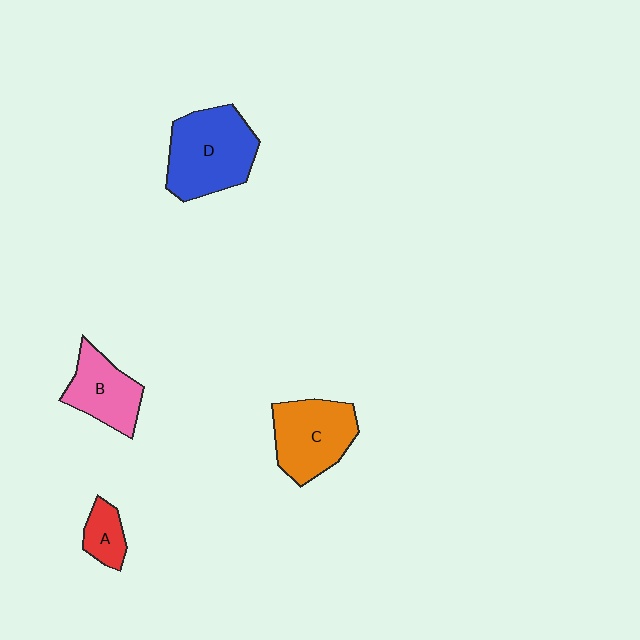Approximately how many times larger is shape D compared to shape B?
Approximately 1.5 times.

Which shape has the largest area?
Shape D (blue).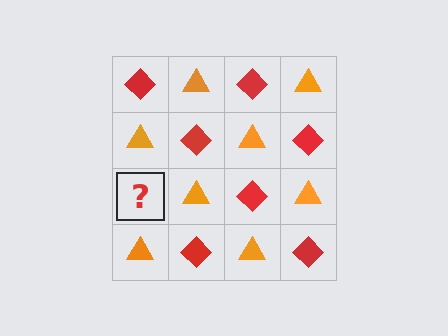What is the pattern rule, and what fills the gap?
The rule is that it alternates red diamond and orange triangle in a checkerboard pattern. The gap should be filled with a red diamond.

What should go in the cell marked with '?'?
The missing cell should contain a red diamond.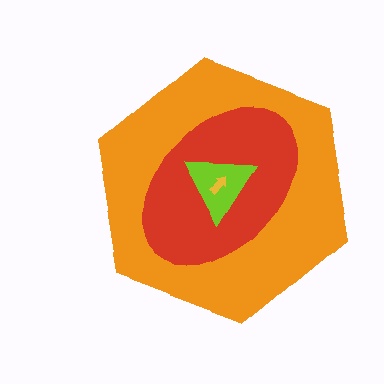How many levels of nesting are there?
4.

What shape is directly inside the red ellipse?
The lime triangle.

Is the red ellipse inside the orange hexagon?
Yes.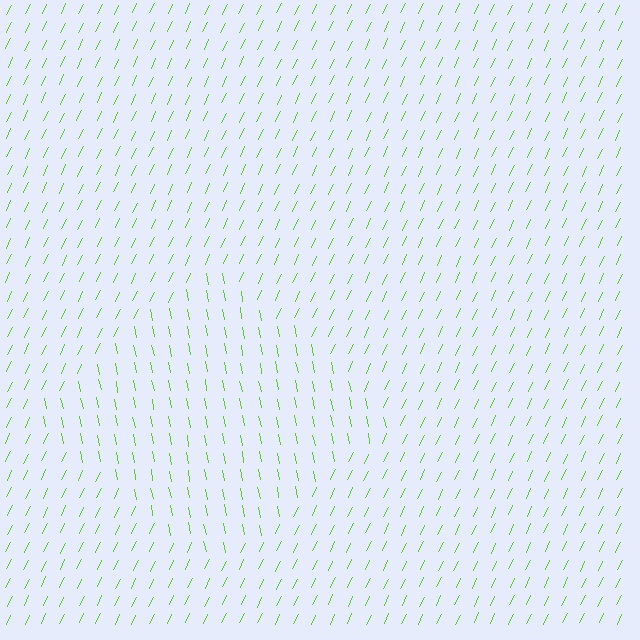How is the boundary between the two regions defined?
The boundary is defined purely by a change in line orientation (approximately 37 degrees difference). All lines are the same color and thickness.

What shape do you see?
I see a diamond.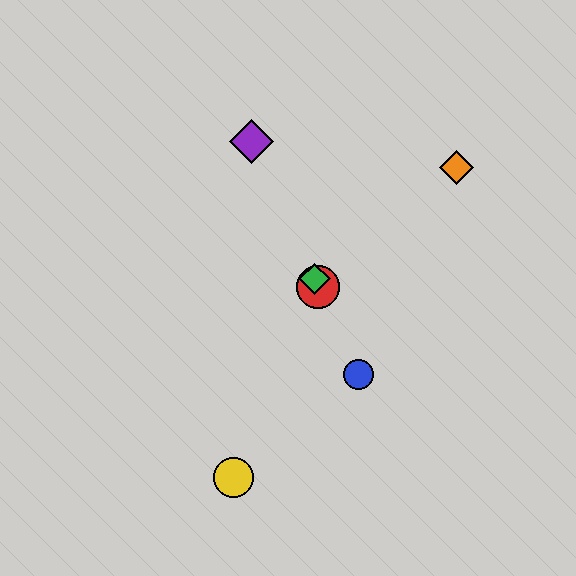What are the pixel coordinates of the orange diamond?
The orange diamond is at (457, 167).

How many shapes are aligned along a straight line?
4 shapes (the red circle, the blue circle, the green diamond, the purple diamond) are aligned along a straight line.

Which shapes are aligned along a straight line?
The red circle, the blue circle, the green diamond, the purple diamond are aligned along a straight line.